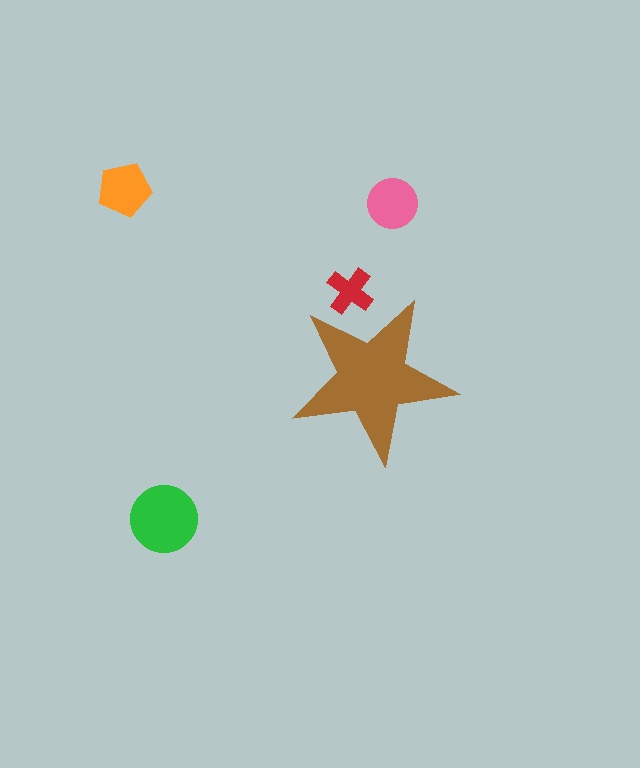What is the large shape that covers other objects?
A brown star.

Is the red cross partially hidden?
Yes, the red cross is partially hidden behind the brown star.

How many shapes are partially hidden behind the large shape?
1 shape is partially hidden.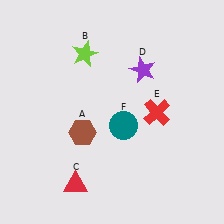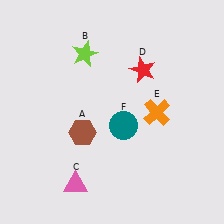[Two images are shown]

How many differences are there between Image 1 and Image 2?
There are 3 differences between the two images.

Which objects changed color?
C changed from red to pink. D changed from purple to red. E changed from red to orange.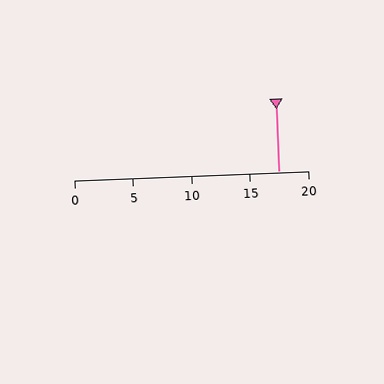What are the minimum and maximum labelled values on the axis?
The axis runs from 0 to 20.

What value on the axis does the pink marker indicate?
The marker indicates approximately 17.5.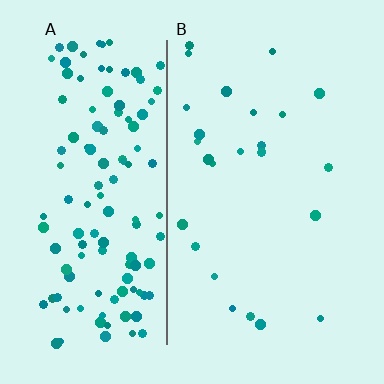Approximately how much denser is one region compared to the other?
Approximately 5.0× — region A over region B.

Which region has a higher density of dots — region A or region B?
A (the left).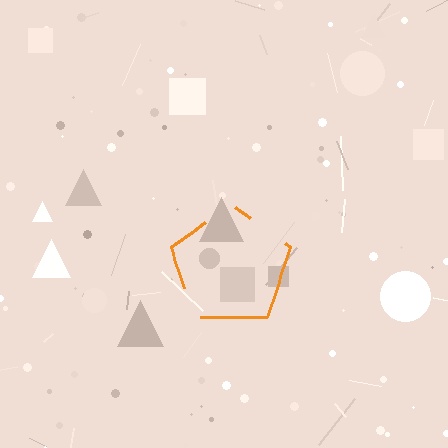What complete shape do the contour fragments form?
The contour fragments form a pentagon.